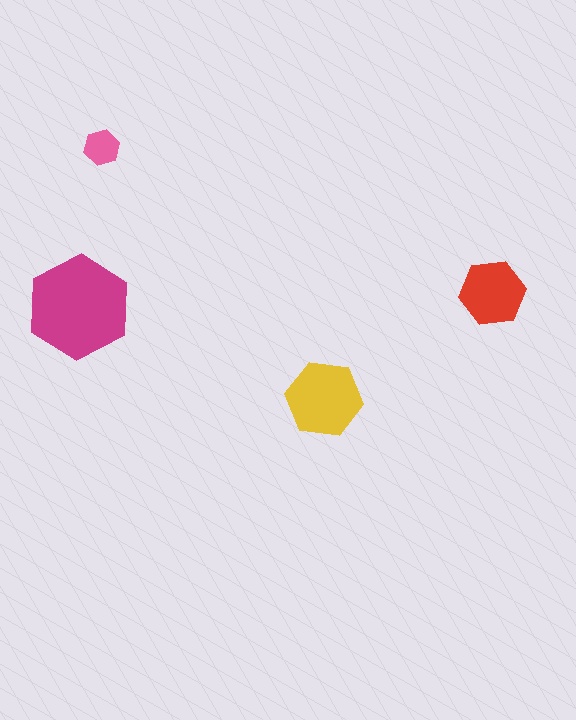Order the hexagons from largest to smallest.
the magenta one, the yellow one, the red one, the pink one.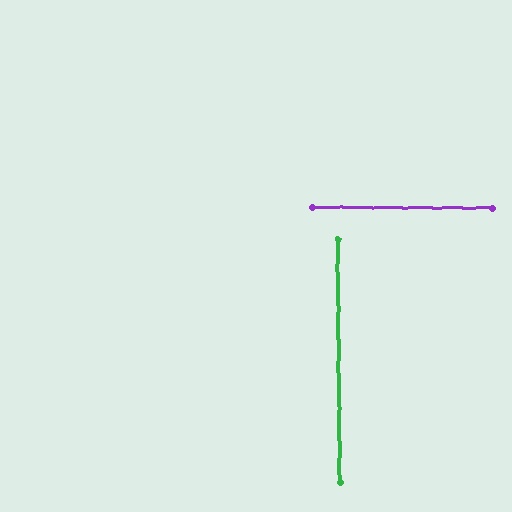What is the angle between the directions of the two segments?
Approximately 89 degrees.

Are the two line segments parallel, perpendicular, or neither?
Perpendicular — they meet at approximately 89°.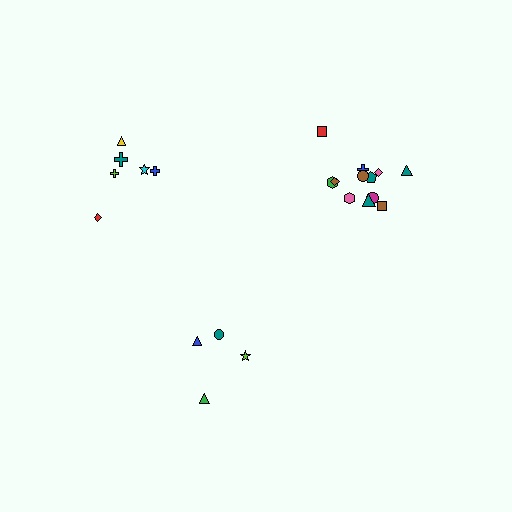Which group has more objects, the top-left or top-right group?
The top-right group.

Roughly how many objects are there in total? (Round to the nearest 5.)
Roughly 20 objects in total.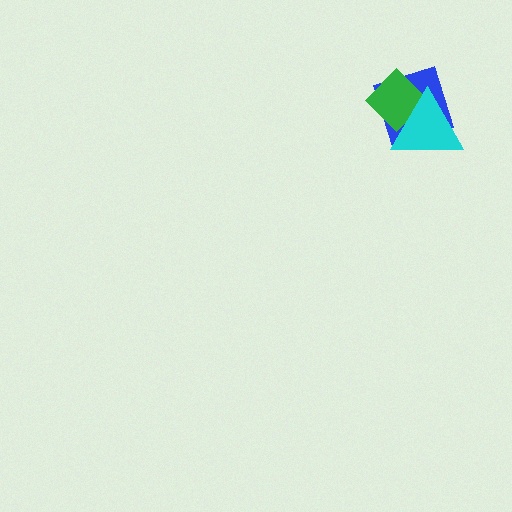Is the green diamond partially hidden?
Yes, it is partially covered by another shape.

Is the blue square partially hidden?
Yes, it is partially covered by another shape.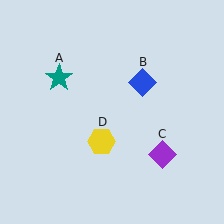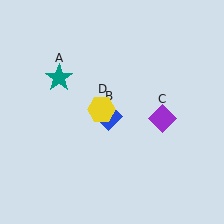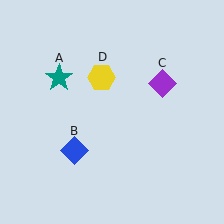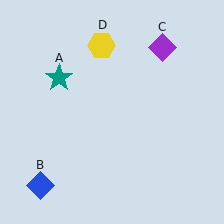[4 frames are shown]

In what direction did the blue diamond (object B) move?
The blue diamond (object B) moved down and to the left.